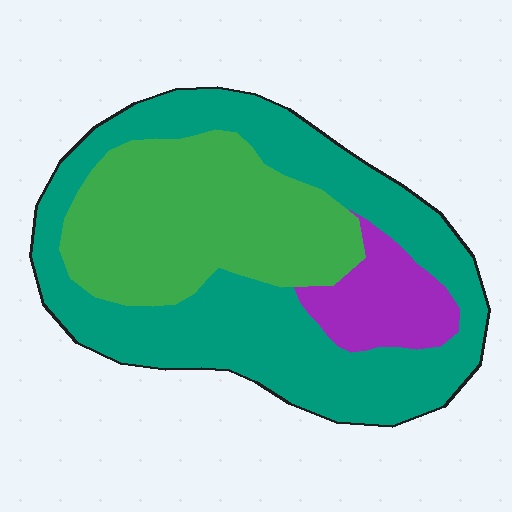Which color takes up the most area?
Teal, at roughly 55%.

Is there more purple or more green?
Green.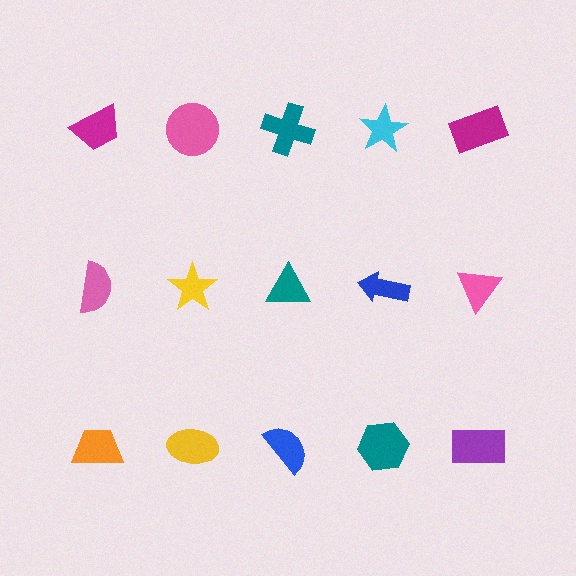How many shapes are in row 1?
5 shapes.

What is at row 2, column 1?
A pink semicircle.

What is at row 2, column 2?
A yellow star.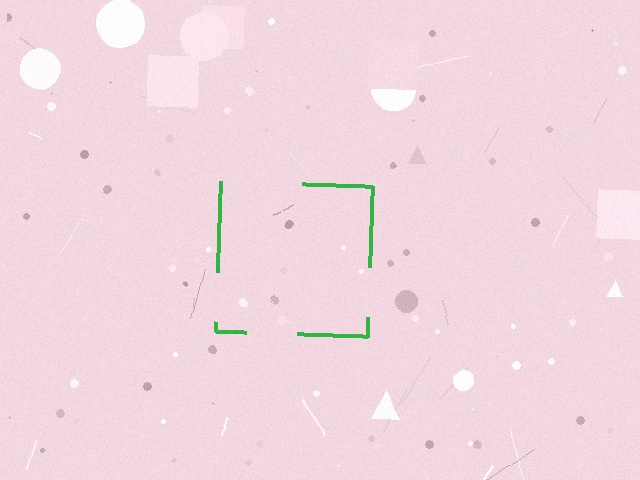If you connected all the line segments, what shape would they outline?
They would outline a square.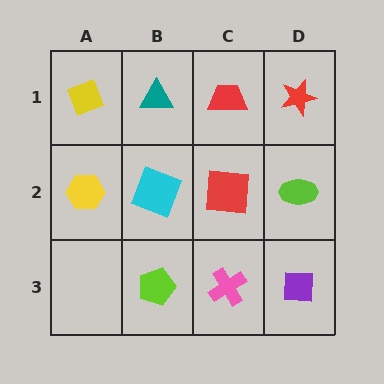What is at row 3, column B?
A lime pentagon.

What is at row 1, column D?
A red star.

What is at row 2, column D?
A lime ellipse.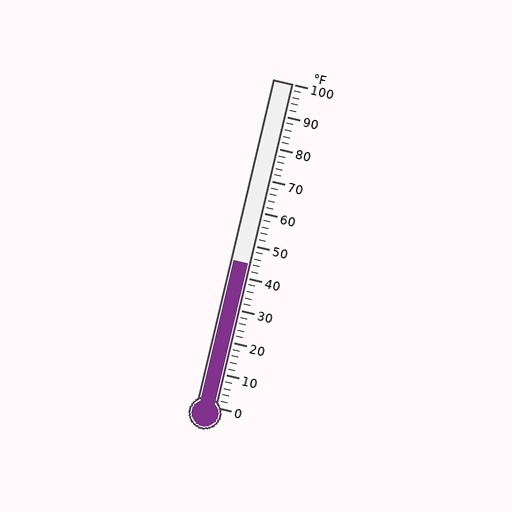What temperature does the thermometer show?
The thermometer shows approximately 44°F.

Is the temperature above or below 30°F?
The temperature is above 30°F.